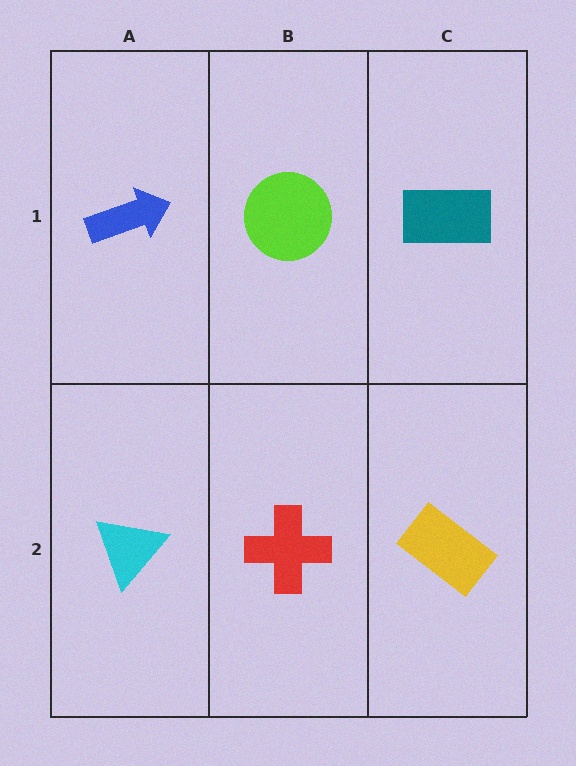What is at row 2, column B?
A red cross.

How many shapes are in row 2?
3 shapes.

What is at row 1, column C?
A teal rectangle.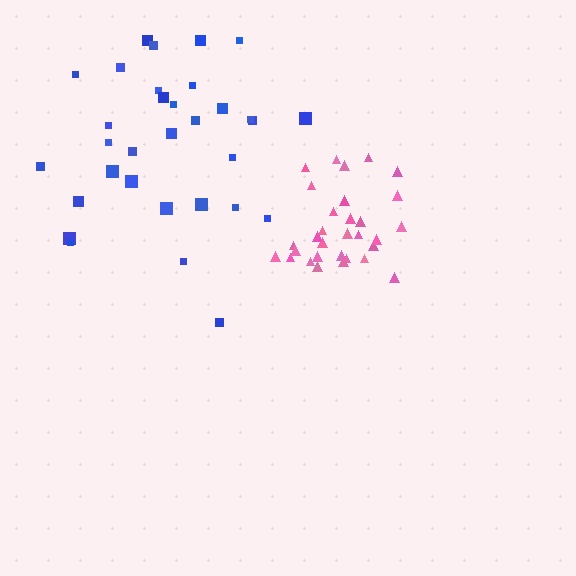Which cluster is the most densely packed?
Pink.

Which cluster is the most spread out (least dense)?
Blue.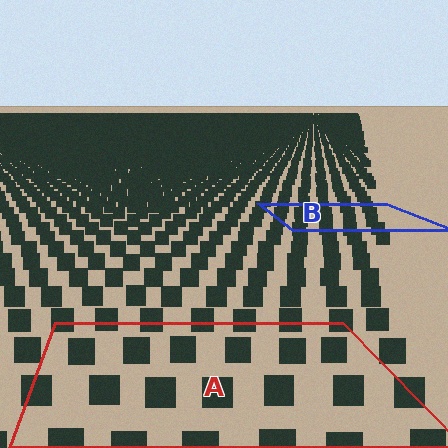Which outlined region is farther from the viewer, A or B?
Region B is farther from the viewer — the texture elements inside it appear smaller and more densely packed.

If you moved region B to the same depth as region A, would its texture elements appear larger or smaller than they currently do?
They would appear larger. At a closer depth, the same texture elements are projected at a bigger on-screen size.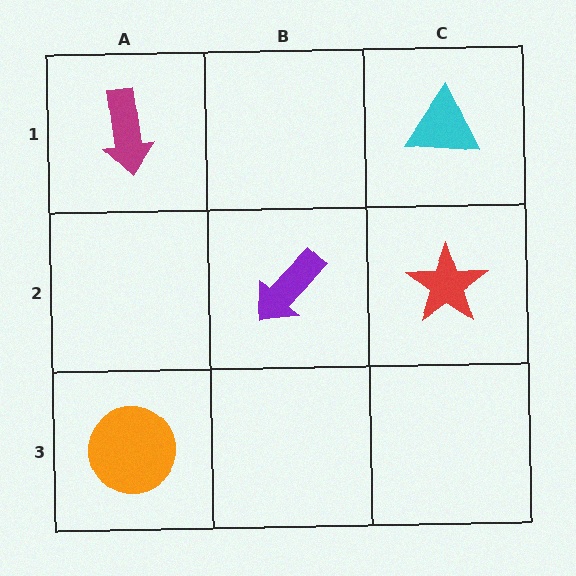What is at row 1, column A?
A magenta arrow.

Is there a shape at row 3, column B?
No, that cell is empty.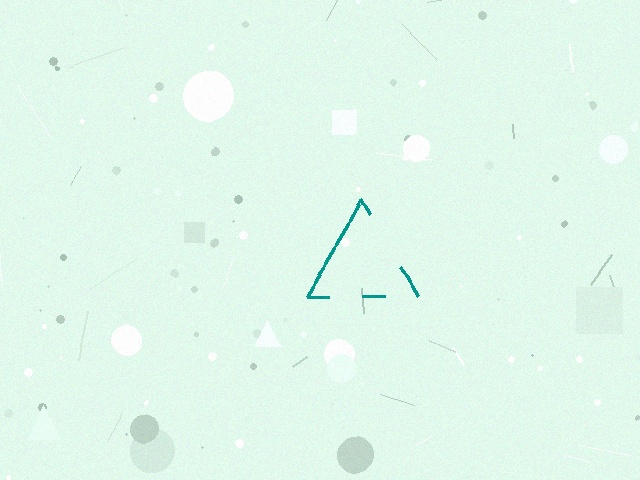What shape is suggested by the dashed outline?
The dashed outline suggests a triangle.